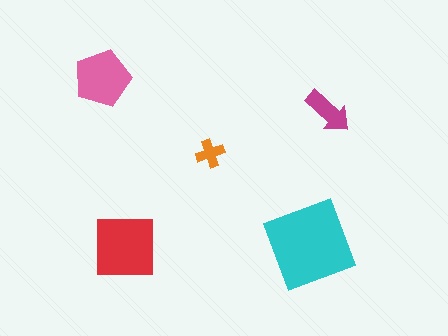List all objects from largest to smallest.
The cyan diamond, the red square, the pink pentagon, the magenta arrow, the orange cross.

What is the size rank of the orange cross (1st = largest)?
5th.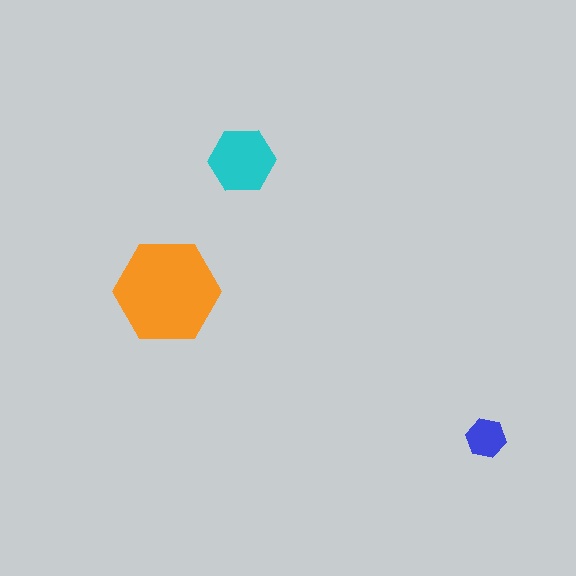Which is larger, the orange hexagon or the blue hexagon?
The orange one.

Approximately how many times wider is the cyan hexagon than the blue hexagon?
About 1.5 times wider.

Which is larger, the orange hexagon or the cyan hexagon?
The orange one.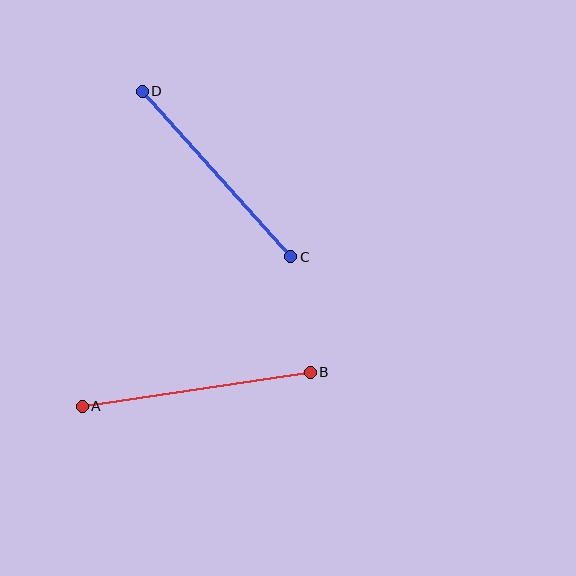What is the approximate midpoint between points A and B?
The midpoint is at approximately (196, 389) pixels.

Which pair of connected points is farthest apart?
Points A and B are farthest apart.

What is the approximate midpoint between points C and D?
The midpoint is at approximately (216, 174) pixels.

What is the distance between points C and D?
The distance is approximately 222 pixels.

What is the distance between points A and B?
The distance is approximately 230 pixels.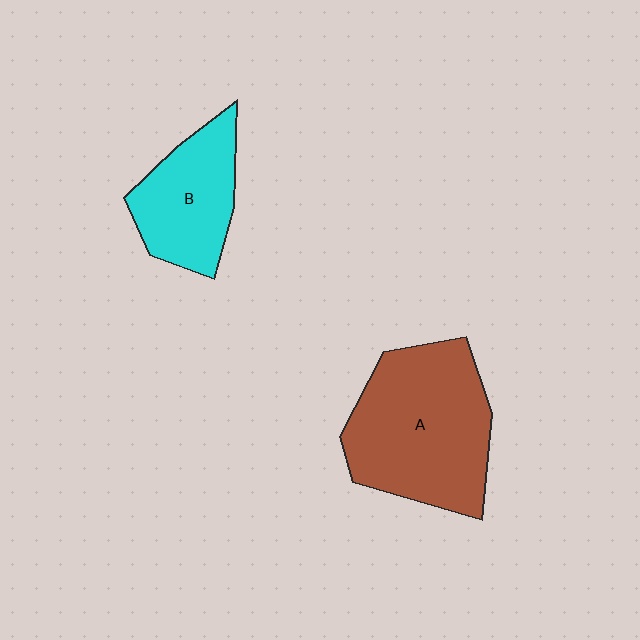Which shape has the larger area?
Shape A (brown).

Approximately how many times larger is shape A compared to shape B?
Approximately 1.7 times.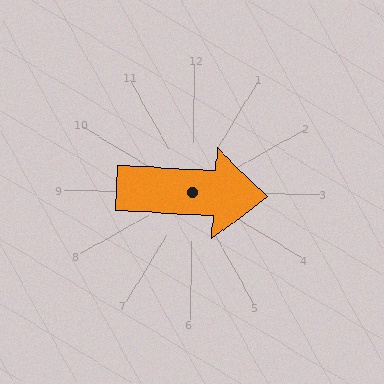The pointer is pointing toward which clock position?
Roughly 3 o'clock.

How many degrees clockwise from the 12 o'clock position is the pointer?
Approximately 92 degrees.